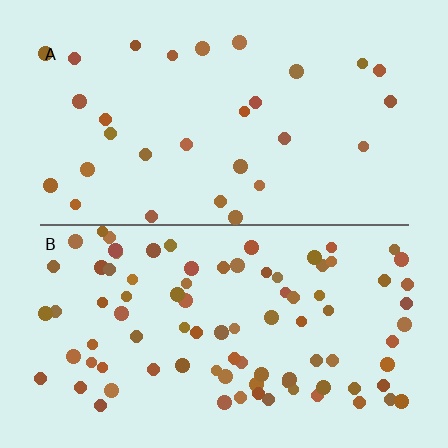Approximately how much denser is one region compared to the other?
Approximately 3.0× — region B over region A.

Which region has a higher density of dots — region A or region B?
B (the bottom).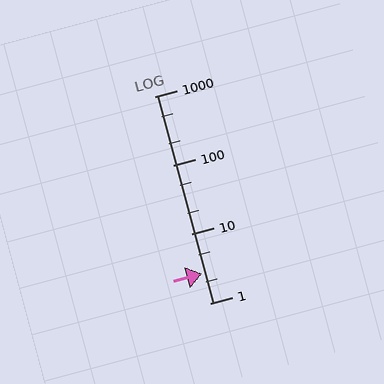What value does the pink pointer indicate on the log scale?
The pointer indicates approximately 2.7.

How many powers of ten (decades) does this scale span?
The scale spans 3 decades, from 1 to 1000.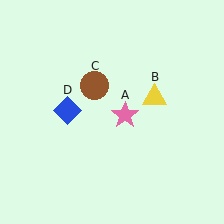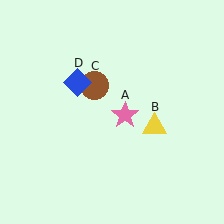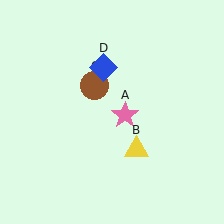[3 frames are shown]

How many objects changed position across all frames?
2 objects changed position: yellow triangle (object B), blue diamond (object D).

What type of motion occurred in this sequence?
The yellow triangle (object B), blue diamond (object D) rotated clockwise around the center of the scene.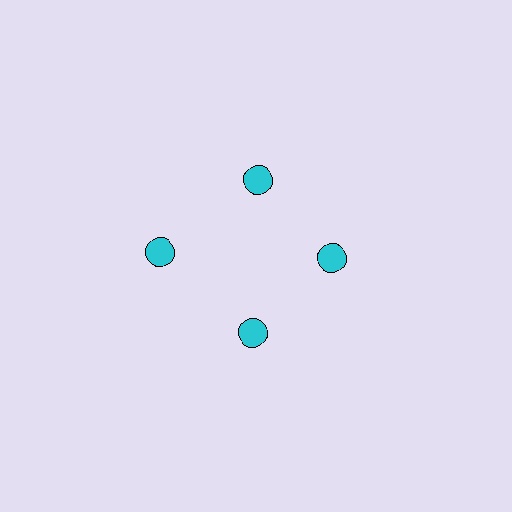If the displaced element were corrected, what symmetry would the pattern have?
It would have 4-fold rotational symmetry — the pattern would map onto itself every 90 degrees.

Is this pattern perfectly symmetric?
No. The 4 cyan circles are arranged in a ring, but one element near the 9 o'clock position is pushed outward from the center, breaking the 4-fold rotational symmetry.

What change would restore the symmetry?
The symmetry would be restored by moving it inward, back onto the ring so that all 4 circles sit at equal angles and equal distance from the center.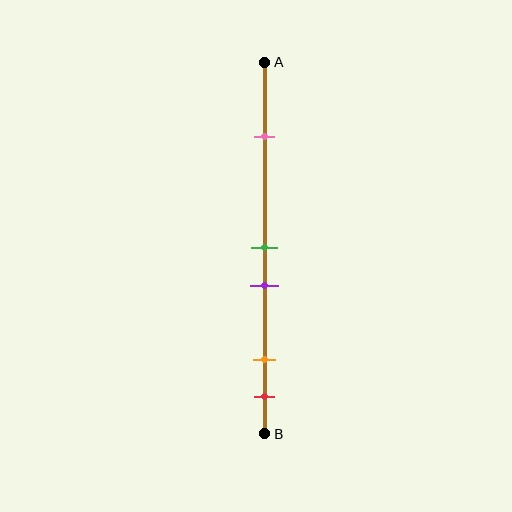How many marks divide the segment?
There are 5 marks dividing the segment.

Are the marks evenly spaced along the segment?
No, the marks are not evenly spaced.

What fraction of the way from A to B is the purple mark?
The purple mark is approximately 60% (0.6) of the way from A to B.